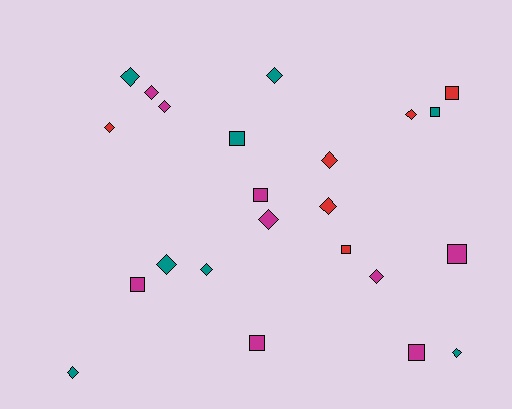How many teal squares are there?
There are 2 teal squares.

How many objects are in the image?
There are 23 objects.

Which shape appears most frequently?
Diamond, with 14 objects.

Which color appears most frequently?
Magenta, with 9 objects.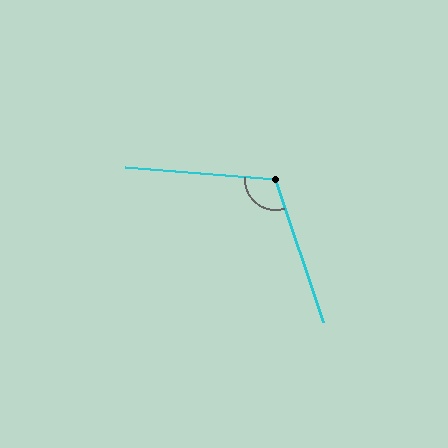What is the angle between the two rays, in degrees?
Approximately 113 degrees.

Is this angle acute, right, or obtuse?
It is obtuse.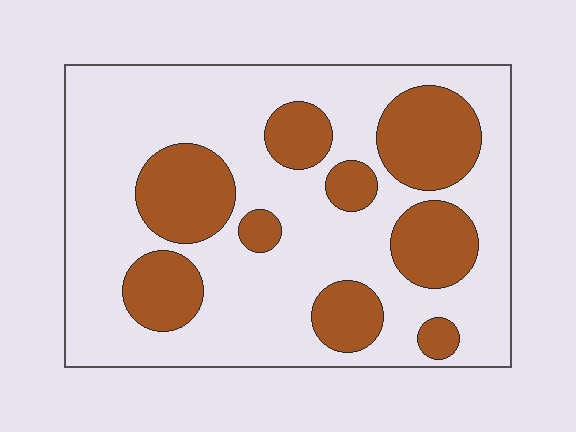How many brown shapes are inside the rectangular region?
9.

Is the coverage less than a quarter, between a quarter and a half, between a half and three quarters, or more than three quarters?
Between a quarter and a half.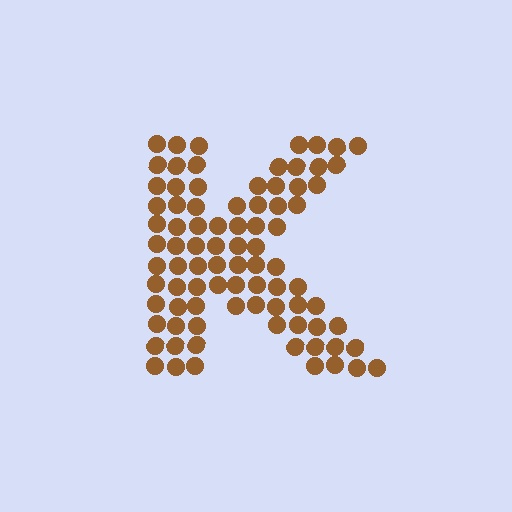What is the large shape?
The large shape is the letter K.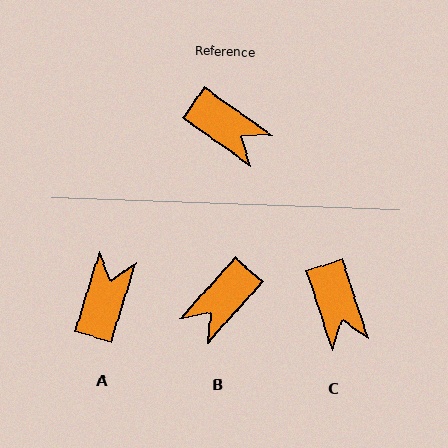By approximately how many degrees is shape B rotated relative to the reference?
Approximately 96 degrees clockwise.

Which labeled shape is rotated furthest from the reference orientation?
A, about 108 degrees away.